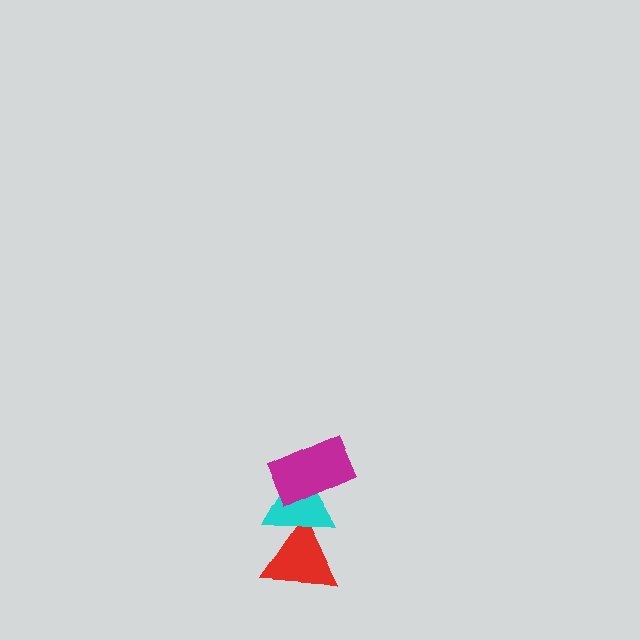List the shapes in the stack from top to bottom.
From top to bottom: the magenta rectangle, the cyan triangle, the red triangle.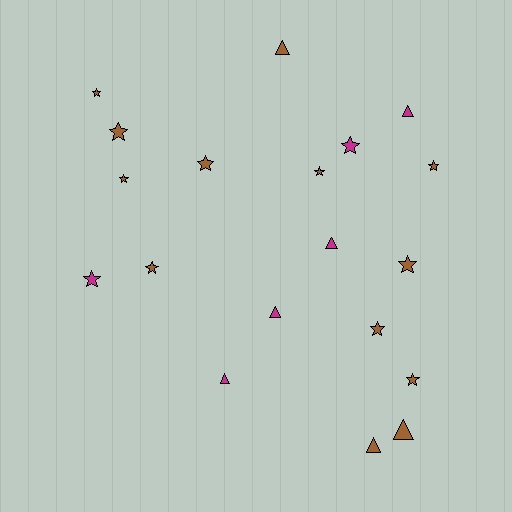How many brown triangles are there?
There are 3 brown triangles.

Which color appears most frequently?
Brown, with 13 objects.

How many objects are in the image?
There are 19 objects.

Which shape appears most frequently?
Star, with 12 objects.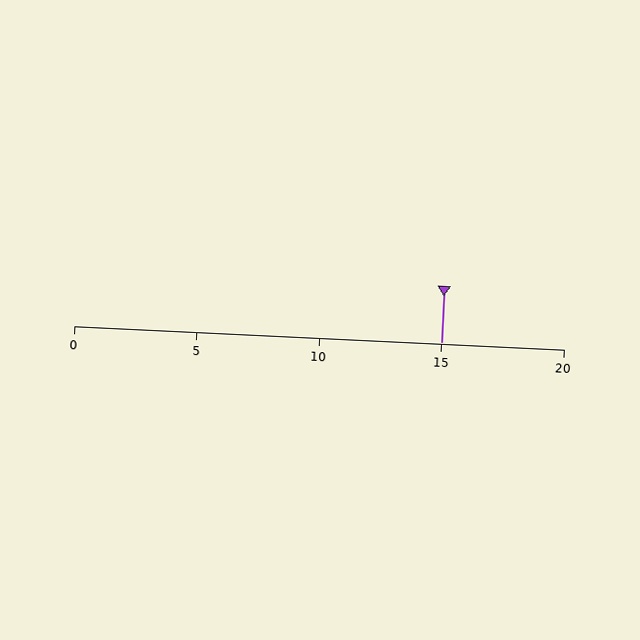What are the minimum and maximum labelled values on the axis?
The axis runs from 0 to 20.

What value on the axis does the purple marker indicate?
The marker indicates approximately 15.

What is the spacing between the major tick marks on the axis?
The major ticks are spaced 5 apart.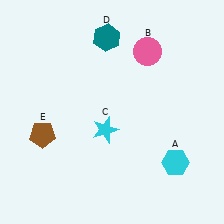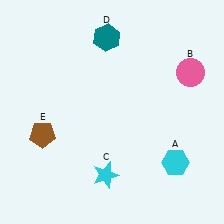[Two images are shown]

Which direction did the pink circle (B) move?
The pink circle (B) moved right.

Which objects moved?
The objects that moved are: the pink circle (B), the cyan star (C).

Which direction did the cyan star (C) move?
The cyan star (C) moved down.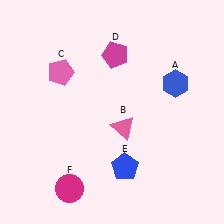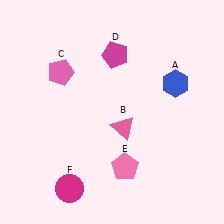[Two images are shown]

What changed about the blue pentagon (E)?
In Image 1, E is blue. In Image 2, it changed to pink.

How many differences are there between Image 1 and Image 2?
There is 1 difference between the two images.